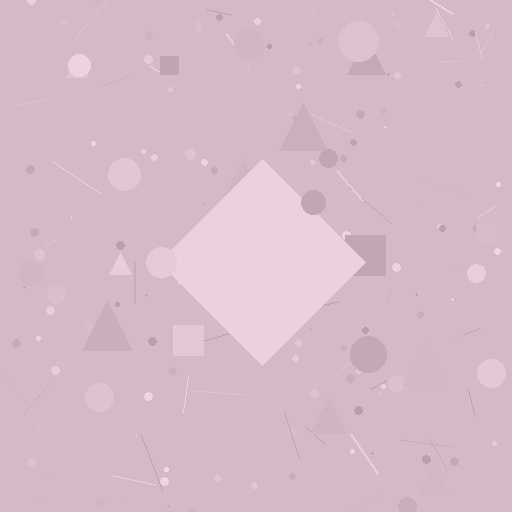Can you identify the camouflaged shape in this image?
The camouflaged shape is a diamond.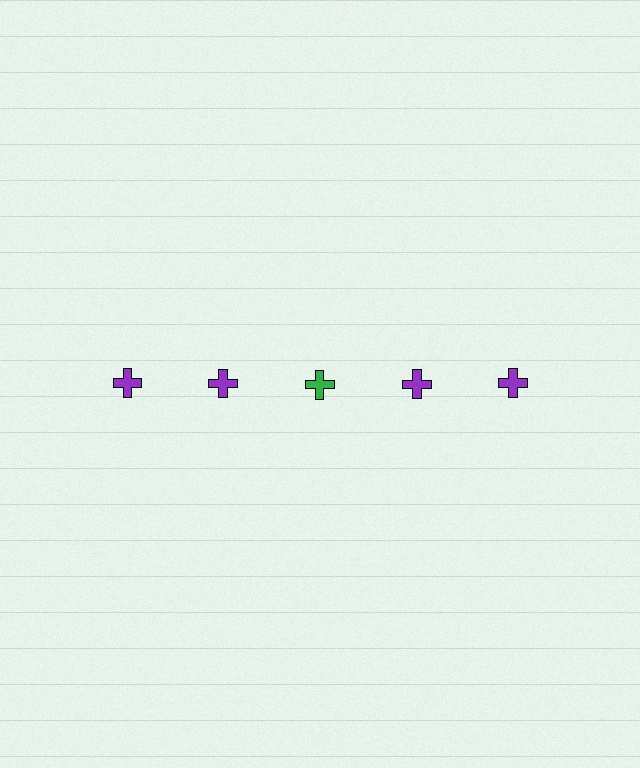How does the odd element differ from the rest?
It has a different color: green instead of purple.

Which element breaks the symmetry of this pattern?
The green cross in the top row, center column breaks the symmetry. All other shapes are purple crosses.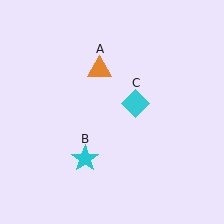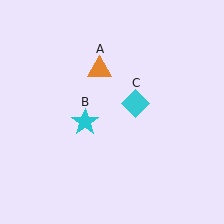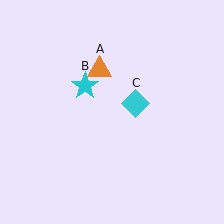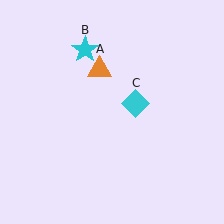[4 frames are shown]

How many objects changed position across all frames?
1 object changed position: cyan star (object B).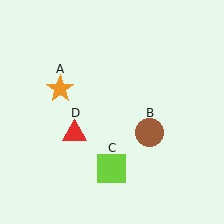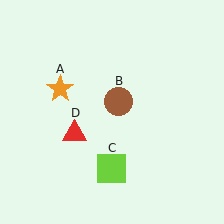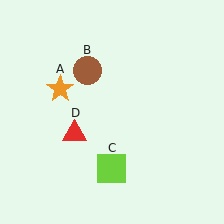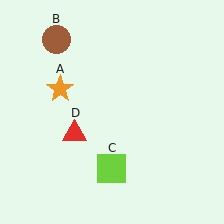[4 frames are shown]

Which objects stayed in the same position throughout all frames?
Orange star (object A) and lime square (object C) and red triangle (object D) remained stationary.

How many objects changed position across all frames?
1 object changed position: brown circle (object B).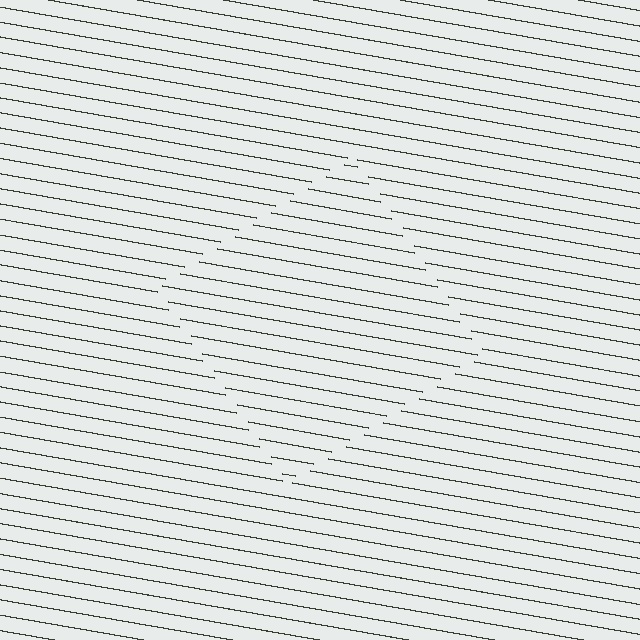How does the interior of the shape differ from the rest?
The interior of the shape contains the same grating, shifted by half a period — the contour is defined by the phase discontinuity where line-ends from the inner and outer gratings abut.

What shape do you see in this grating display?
An illusory square. The interior of the shape contains the same grating, shifted by half a period — the contour is defined by the phase discontinuity where line-ends from the inner and outer gratings abut.